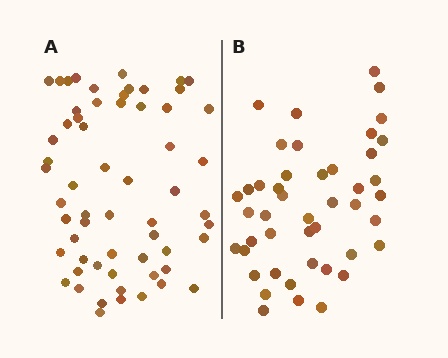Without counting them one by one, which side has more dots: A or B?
Region A (the left region) has more dots.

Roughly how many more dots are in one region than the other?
Region A has approximately 15 more dots than region B.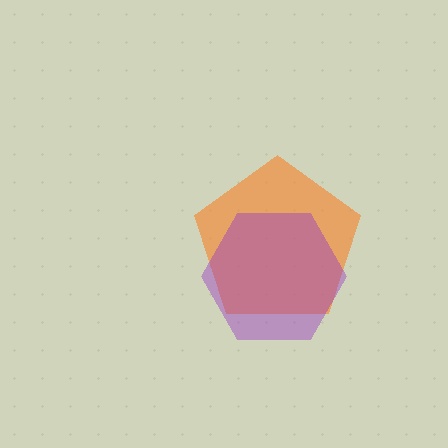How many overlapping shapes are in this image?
There are 2 overlapping shapes in the image.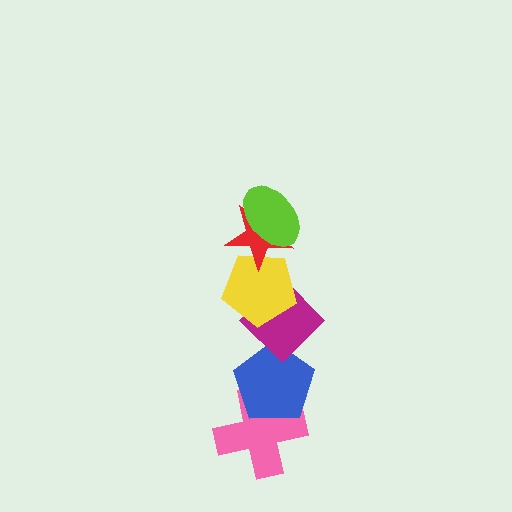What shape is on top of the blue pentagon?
The magenta diamond is on top of the blue pentagon.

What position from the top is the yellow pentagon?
The yellow pentagon is 3rd from the top.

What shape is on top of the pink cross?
The blue pentagon is on top of the pink cross.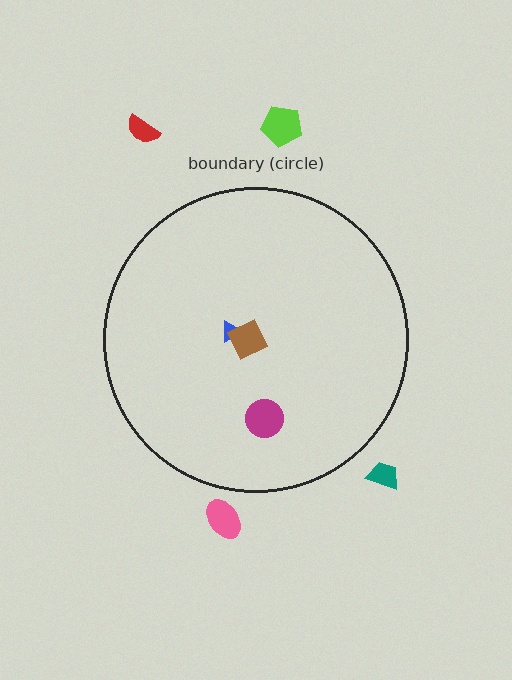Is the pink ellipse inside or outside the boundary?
Outside.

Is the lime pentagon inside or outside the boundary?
Outside.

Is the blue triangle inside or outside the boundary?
Inside.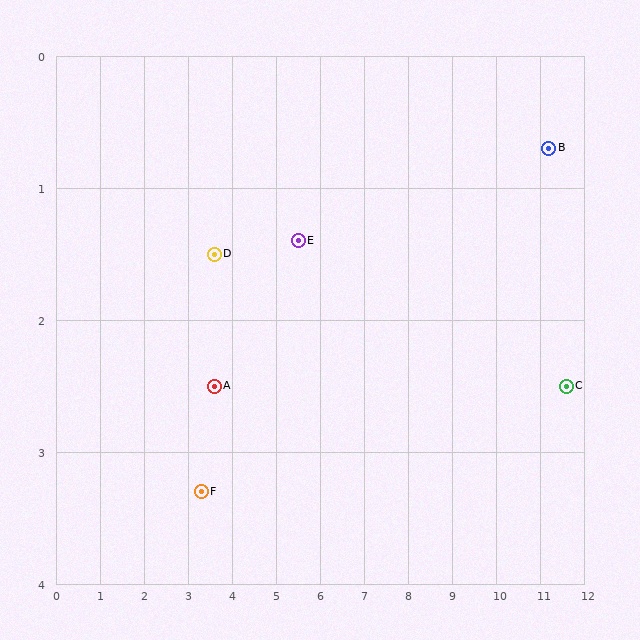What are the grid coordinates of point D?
Point D is at approximately (3.6, 1.5).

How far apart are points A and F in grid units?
Points A and F are about 0.9 grid units apart.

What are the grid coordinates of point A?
Point A is at approximately (3.6, 2.5).